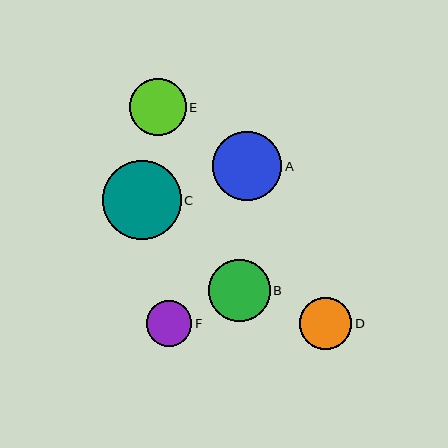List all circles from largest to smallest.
From largest to smallest: C, A, B, E, D, F.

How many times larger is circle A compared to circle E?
Circle A is approximately 1.2 times the size of circle E.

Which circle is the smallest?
Circle F is the smallest with a size of approximately 45 pixels.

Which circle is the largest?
Circle C is the largest with a size of approximately 79 pixels.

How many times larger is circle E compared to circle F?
Circle E is approximately 1.2 times the size of circle F.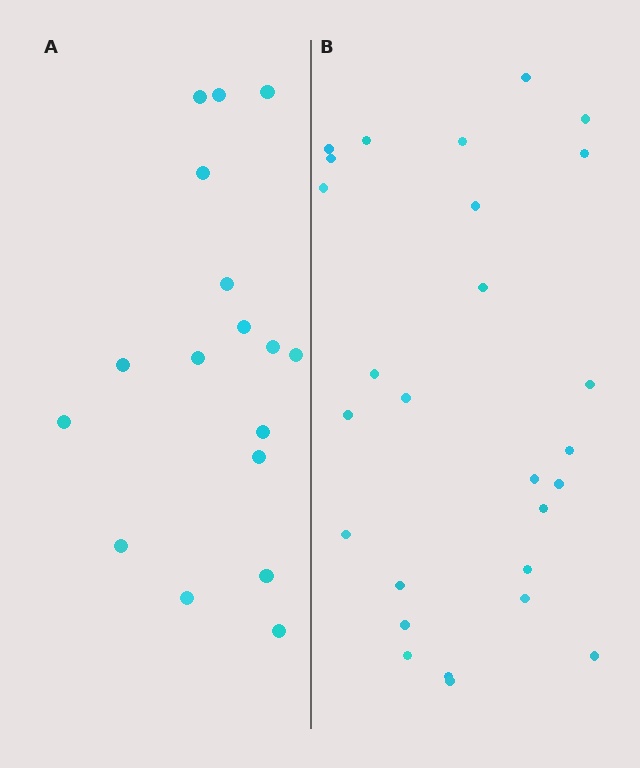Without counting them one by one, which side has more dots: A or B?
Region B (the right region) has more dots.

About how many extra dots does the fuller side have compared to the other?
Region B has roughly 10 or so more dots than region A.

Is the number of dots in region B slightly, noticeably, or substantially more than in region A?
Region B has substantially more. The ratio is roughly 1.6 to 1.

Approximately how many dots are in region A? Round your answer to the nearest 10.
About 20 dots. (The exact count is 17, which rounds to 20.)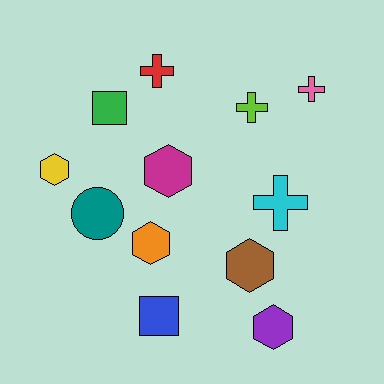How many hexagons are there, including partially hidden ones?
There are 5 hexagons.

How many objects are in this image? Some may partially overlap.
There are 12 objects.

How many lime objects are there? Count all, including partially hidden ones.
There is 1 lime object.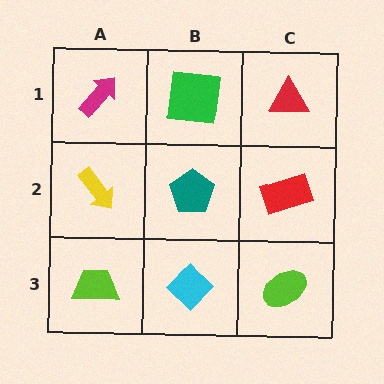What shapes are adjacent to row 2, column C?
A red triangle (row 1, column C), a lime ellipse (row 3, column C), a teal pentagon (row 2, column B).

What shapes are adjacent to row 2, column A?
A magenta arrow (row 1, column A), a lime trapezoid (row 3, column A), a teal pentagon (row 2, column B).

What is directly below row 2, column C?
A lime ellipse.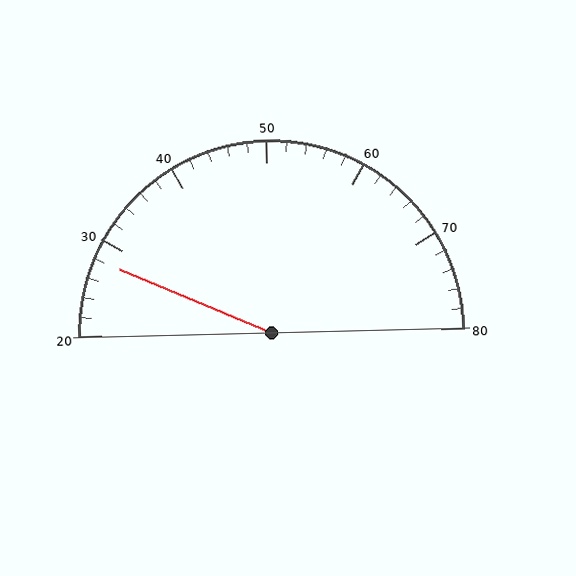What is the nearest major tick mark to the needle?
The nearest major tick mark is 30.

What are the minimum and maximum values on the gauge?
The gauge ranges from 20 to 80.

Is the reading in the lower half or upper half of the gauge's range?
The reading is in the lower half of the range (20 to 80).